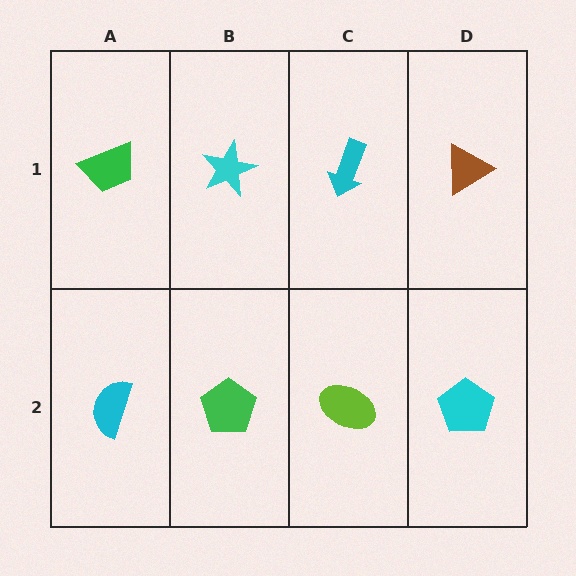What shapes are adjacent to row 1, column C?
A lime ellipse (row 2, column C), a cyan star (row 1, column B), a brown triangle (row 1, column D).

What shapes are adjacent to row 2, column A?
A green trapezoid (row 1, column A), a green pentagon (row 2, column B).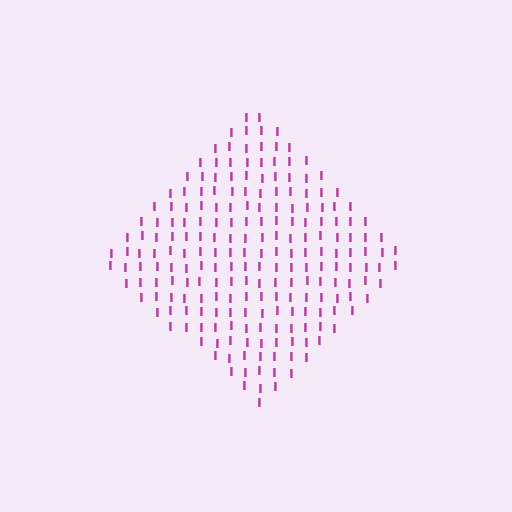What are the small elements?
The small elements are letter I's.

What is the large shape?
The large shape is a diamond.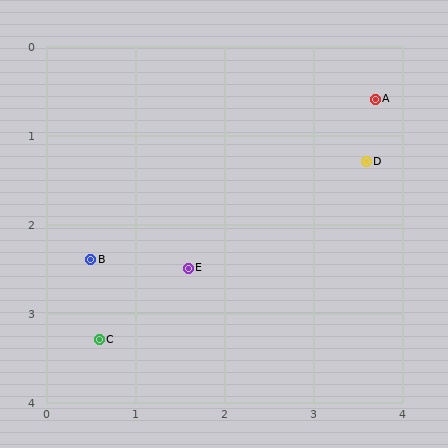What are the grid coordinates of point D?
Point D is at approximately (3.6, 1.3).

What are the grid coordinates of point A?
Point A is at approximately (3.7, 0.6).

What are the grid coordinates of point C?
Point C is at approximately (0.6, 3.3).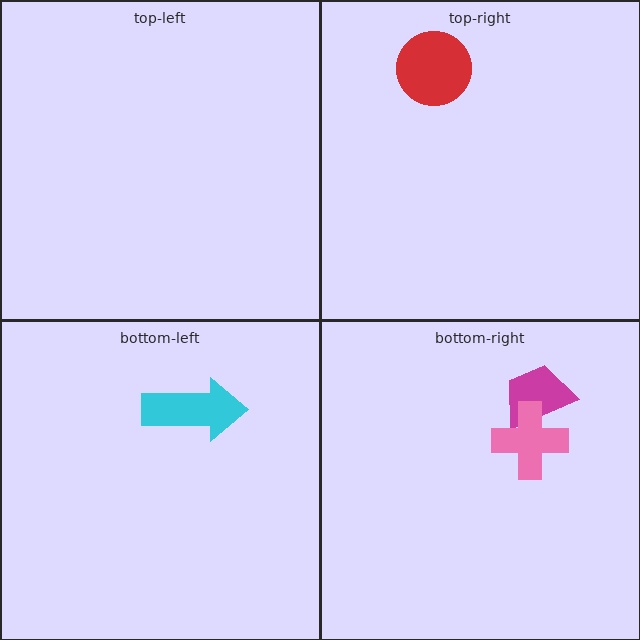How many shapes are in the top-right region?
1.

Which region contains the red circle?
The top-right region.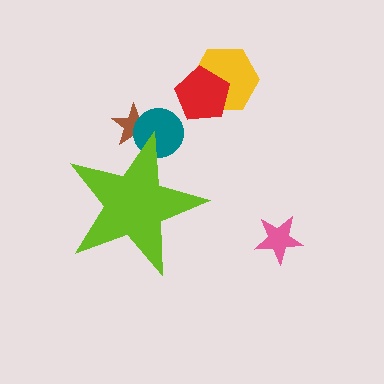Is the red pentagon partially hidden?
No, the red pentagon is fully visible.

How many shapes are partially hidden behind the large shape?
2 shapes are partially hidden.